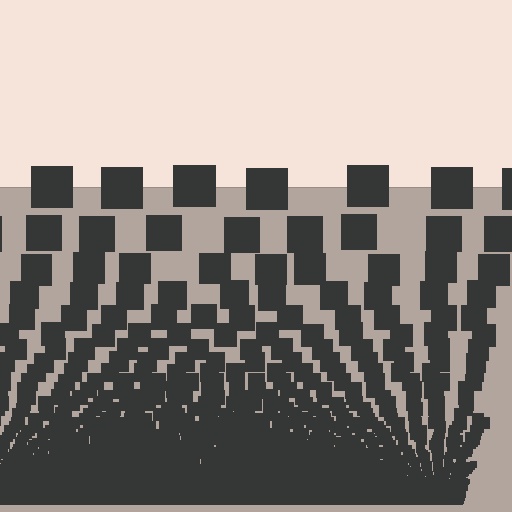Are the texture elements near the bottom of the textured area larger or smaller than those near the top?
Smaller. The gradient is inverted — elements near the bottom are smaller and denser.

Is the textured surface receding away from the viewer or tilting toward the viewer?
The surface appears to tilt toward the viewer. Texture elements get larger and sparser toward the top.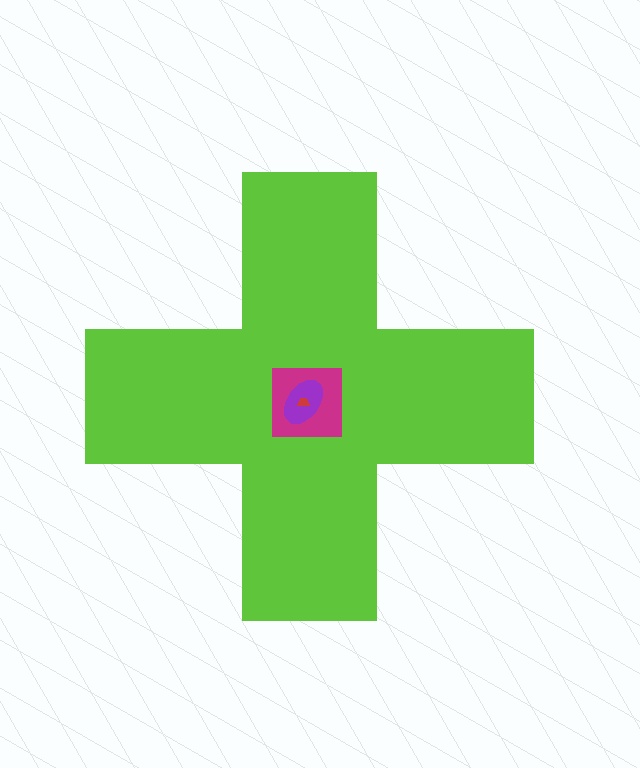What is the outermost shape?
The lime cross.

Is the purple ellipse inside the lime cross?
Yes.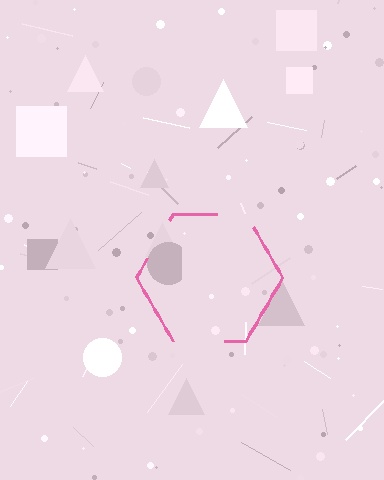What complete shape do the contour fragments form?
The contour fragments form a hexagon.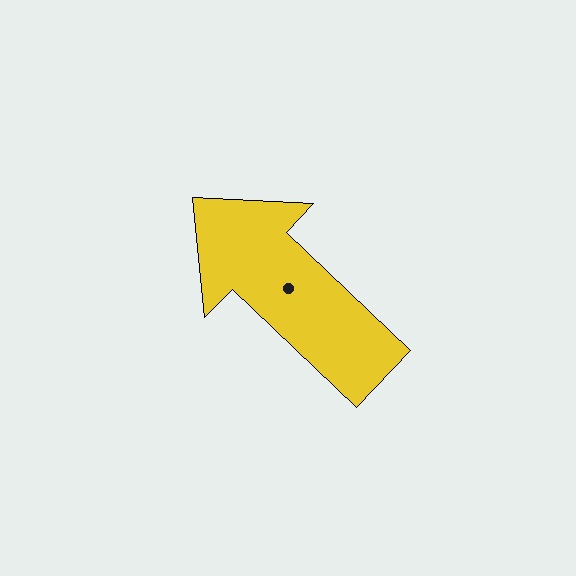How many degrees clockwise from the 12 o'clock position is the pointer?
Approximately 314 degrees.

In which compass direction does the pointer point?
Northwest.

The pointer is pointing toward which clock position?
Roughly 10 o'clock.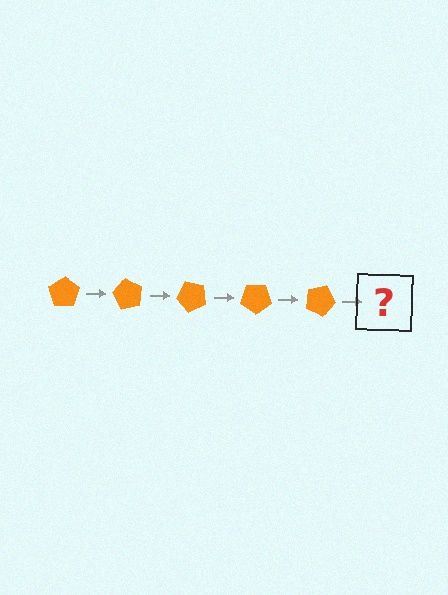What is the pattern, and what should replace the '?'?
The pattern is that the pentagon rotates 60 degrees each step. The '?' should be an orange pentagon rotated 300 degrees.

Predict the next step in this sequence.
The next step is an orange pentagon rotated 300 degrees.